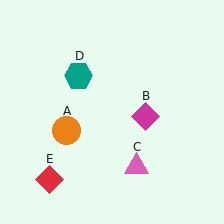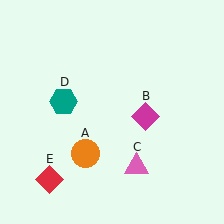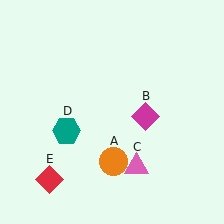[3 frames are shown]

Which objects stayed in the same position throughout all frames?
Magenta diamond (object B) and pink triangle (object C) and red diamond (object E) remained stationary.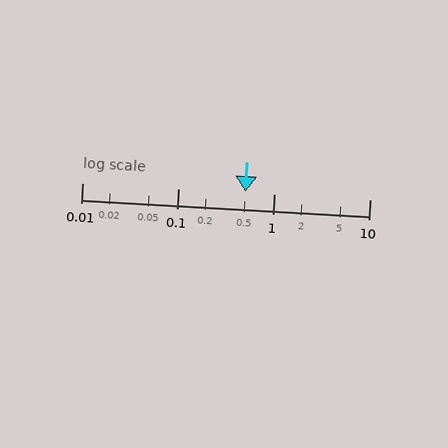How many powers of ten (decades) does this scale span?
The scale spans 3 decades, from 0.01 to 10.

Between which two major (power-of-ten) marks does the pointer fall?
The pointer is between 0.1 and 1.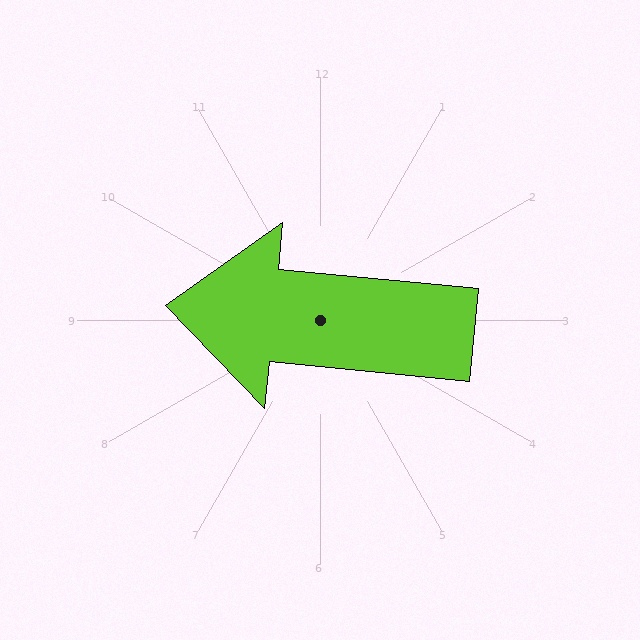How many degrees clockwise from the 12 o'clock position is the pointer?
Approximately 275 degrees.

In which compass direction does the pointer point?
West.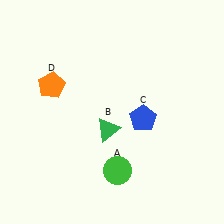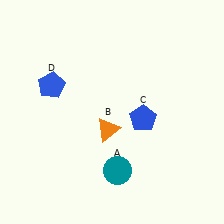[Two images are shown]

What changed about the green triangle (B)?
In Image 1, B is green. In Image 2, it changed to orange.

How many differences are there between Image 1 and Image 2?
There are 3 differences between the two images.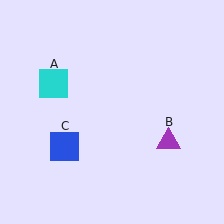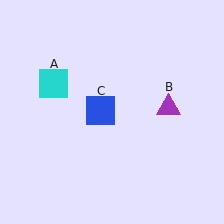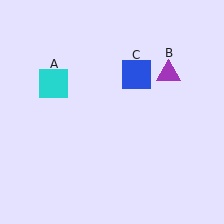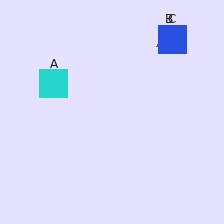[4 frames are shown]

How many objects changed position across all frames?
2 objects changed position: purple triangle (object B), blue square (object C).